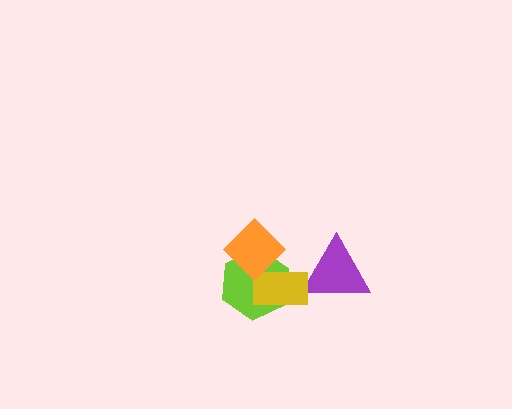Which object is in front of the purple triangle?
The yellow rectangle is in front of the purple triangle.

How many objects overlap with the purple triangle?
1 object overlaps with the purple triangle.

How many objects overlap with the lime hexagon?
2 objects overlap with the lime hexagon.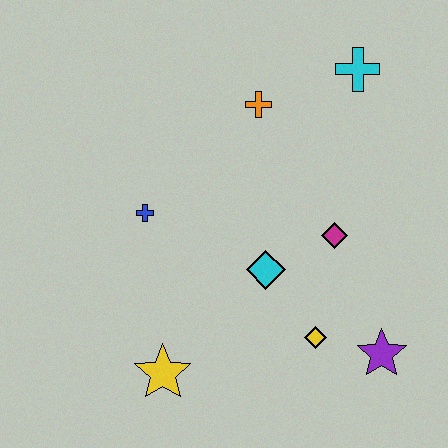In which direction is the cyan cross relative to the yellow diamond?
The cyan cross is above the yellow diamond.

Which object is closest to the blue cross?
The cyan diamond is closest to the blue cross.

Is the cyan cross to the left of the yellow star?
No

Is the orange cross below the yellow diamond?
No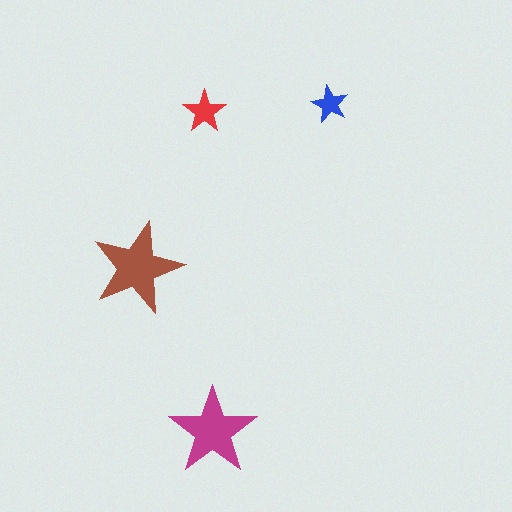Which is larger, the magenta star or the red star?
The magenta one.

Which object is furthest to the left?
The brown star is leftmost.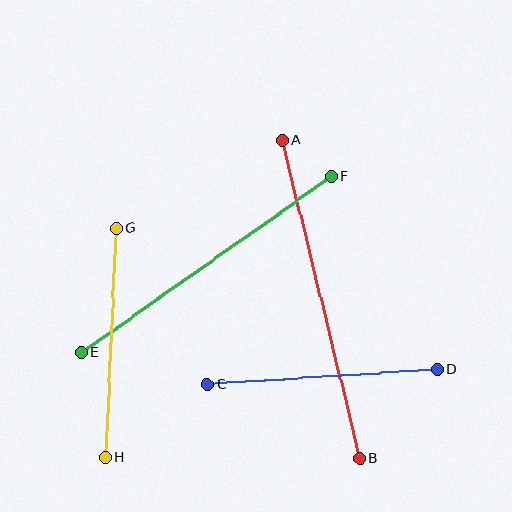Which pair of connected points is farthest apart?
Points A and B are farthest apart.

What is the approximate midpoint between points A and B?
The midpoint is at approximately (321, 299) pixels.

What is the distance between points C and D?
The distance is approximately 231 pixels.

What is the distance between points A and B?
The distance is approximately 328 pixels.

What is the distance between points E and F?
The distance is approximately 306 pixels.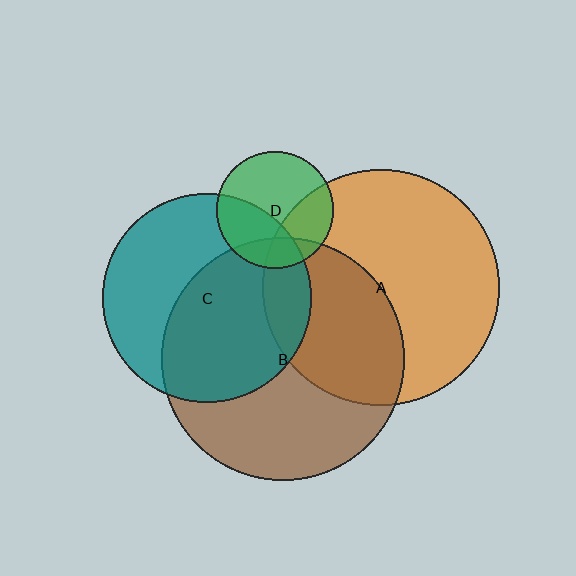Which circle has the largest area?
Circle B (brown).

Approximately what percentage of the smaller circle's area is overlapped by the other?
Approximately 55%.